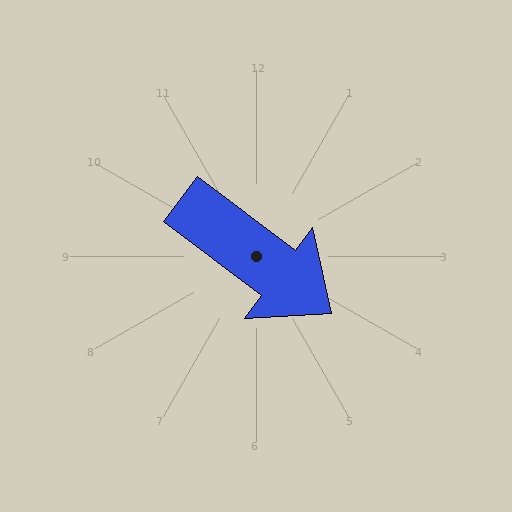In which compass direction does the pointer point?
Southeast.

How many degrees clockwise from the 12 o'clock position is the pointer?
Approximately 127 degrees.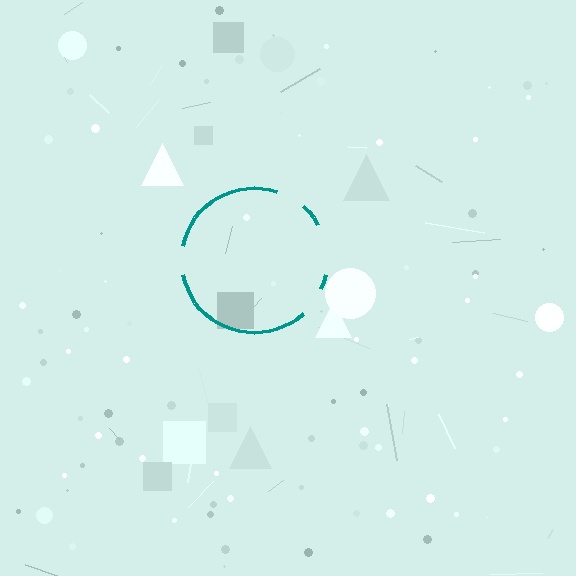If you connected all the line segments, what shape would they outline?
They would outline a circle.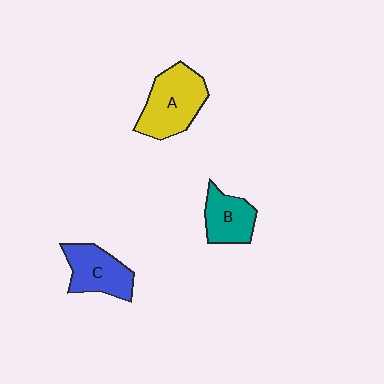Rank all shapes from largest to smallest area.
From largest to smallest: A (yellow), C (blue), B (teal).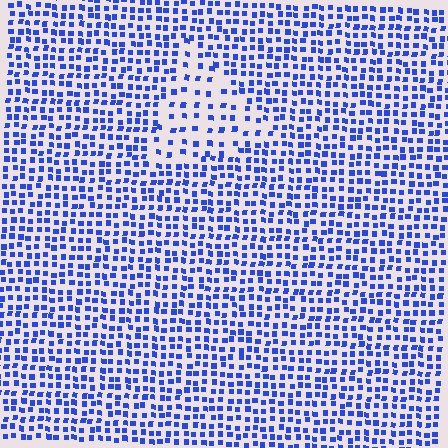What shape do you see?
I see a triangle.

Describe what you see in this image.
The image contains small blue elements arranged at two different densities. A triangle-shaped region is visible where the elements are less densely packed than the surrounding area.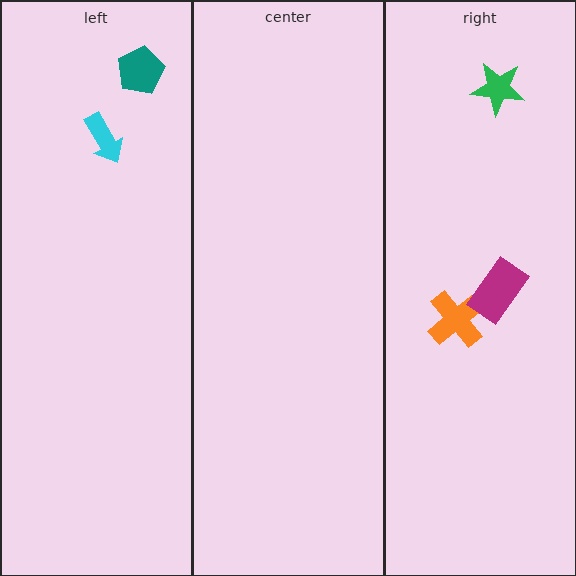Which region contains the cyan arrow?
The left region.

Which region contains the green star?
The right region.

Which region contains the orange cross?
The right region.